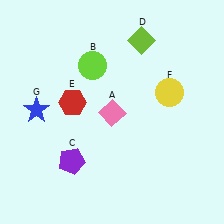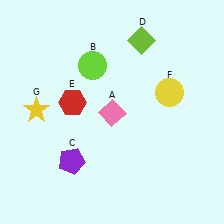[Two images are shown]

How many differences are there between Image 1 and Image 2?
There is 1 difference between the two images.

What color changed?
The star (G) changed from blue in Image 1 to yellow in Image 2.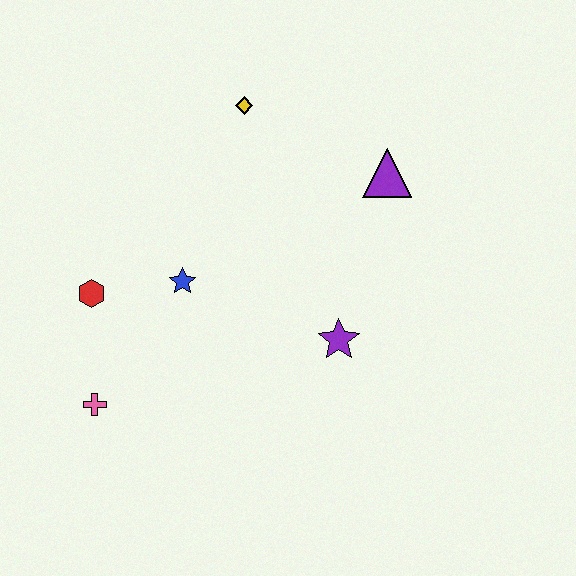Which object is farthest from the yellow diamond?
The pink cross is farthest from the yellow diamond.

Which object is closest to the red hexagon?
The blue star is closest to the red hexagon.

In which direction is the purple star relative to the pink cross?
The purple star is to the right of the pink cross.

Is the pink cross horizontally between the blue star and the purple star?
No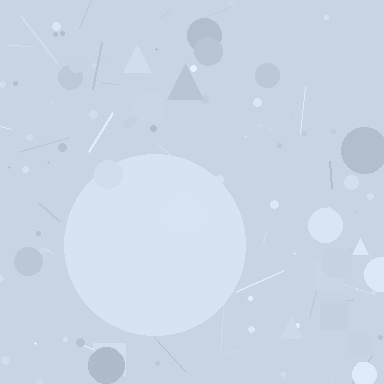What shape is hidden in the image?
A circle is hidden in the image.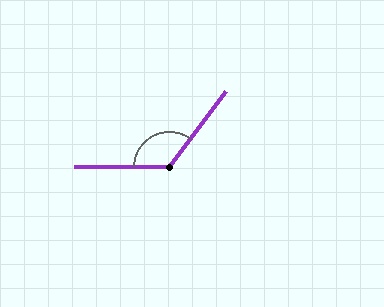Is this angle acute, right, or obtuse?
It is obtuse.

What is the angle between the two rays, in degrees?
Approximately 127 degrees.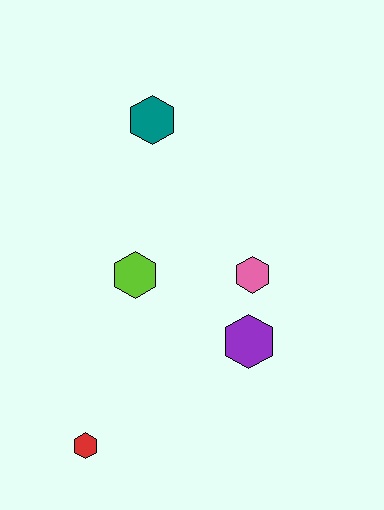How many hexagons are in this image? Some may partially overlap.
There are 5 hexagons.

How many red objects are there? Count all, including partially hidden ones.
There is 1 red object.